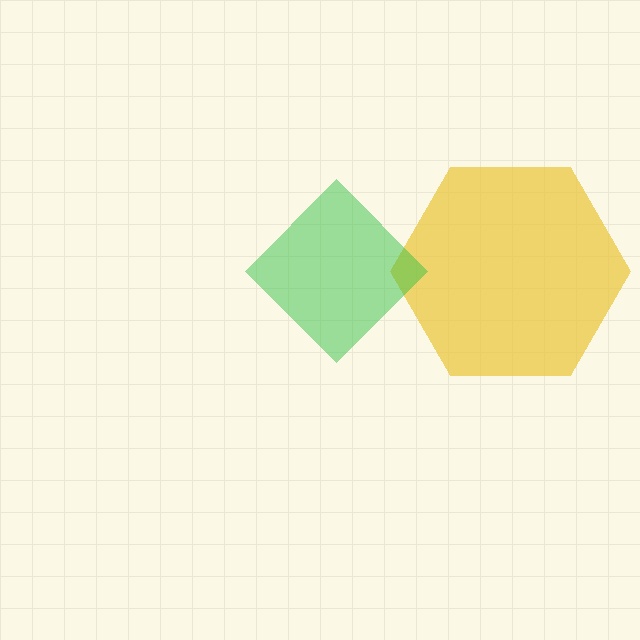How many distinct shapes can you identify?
There are 2 distinct shapes: a yellow hexagon, a green diamond.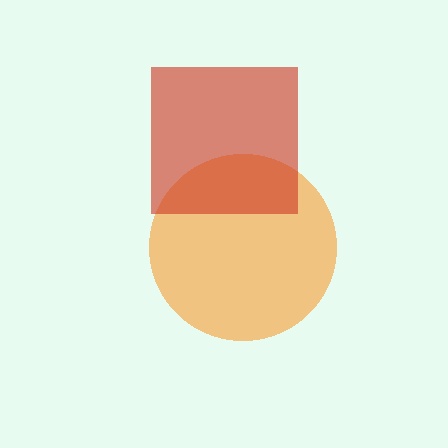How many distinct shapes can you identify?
There are 2 distinct shapes: an orange circle, a red square.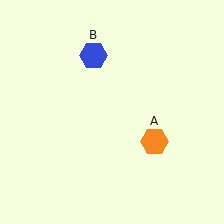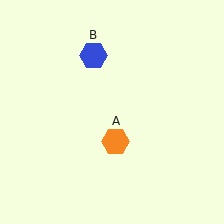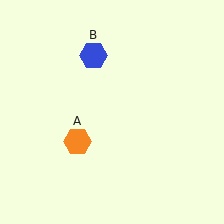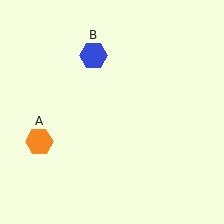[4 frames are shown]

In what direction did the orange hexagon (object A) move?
The orange hexagon (object A) moved left.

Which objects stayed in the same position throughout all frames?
Blue hexagon (object B) remained stationary.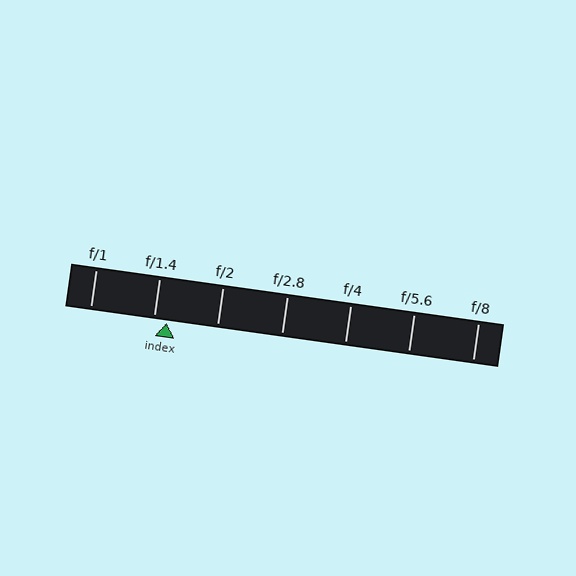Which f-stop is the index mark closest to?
The index mark is closest to f/1.4.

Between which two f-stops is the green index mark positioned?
The index mark is between f/1.4 and f/2.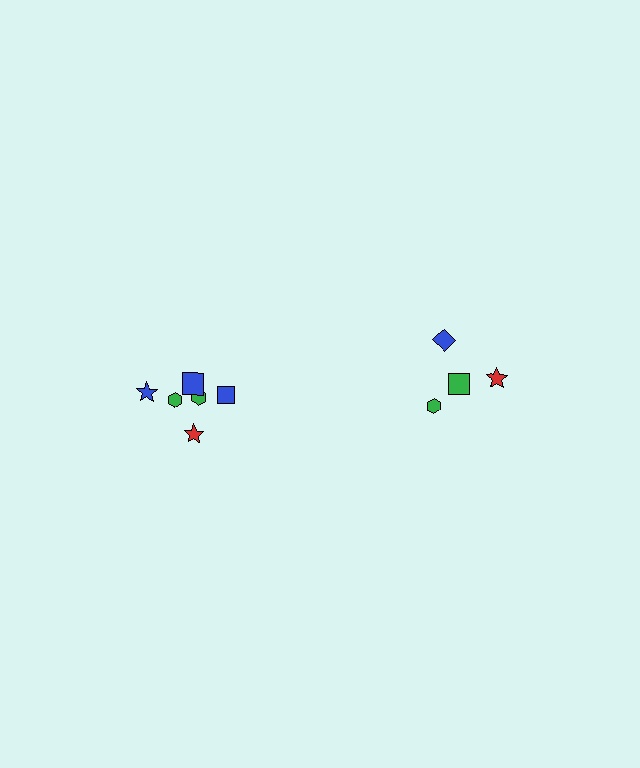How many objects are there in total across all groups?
There are 10 objects.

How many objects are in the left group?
There are 6 objects.